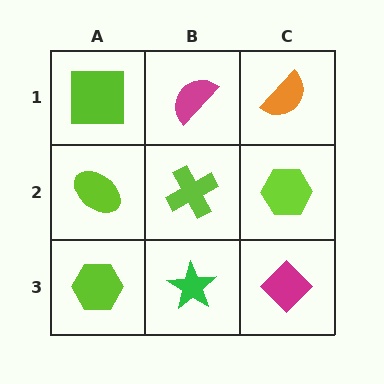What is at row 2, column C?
A lime hexagon.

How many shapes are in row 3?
3 shapes.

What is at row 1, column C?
An orange semicircle.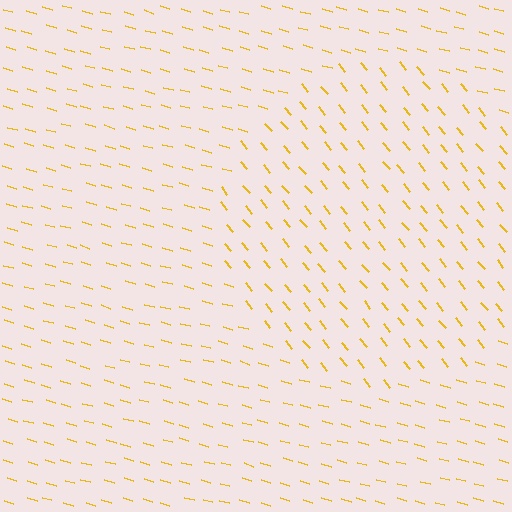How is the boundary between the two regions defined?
The boundary is defined purely by a change in line orientation (approximately 35 degrees difference). All lines are the same color and thickness.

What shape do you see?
I see a circle.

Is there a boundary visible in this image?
Yes, there is a texture boundary formed by a change in line orientation.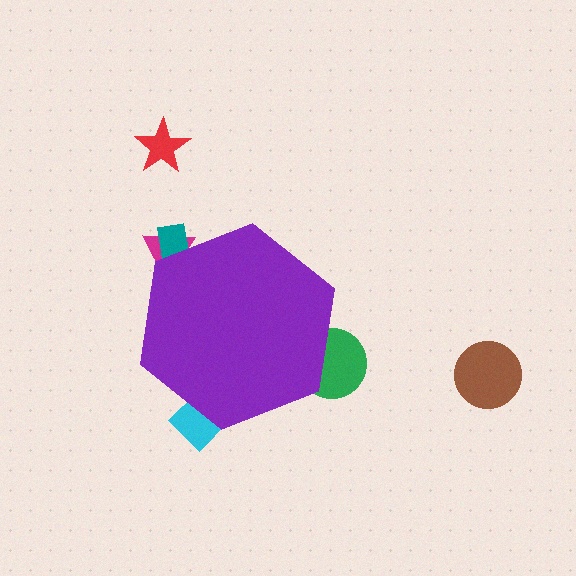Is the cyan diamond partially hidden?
Yes, the cyan diamond is partially hidden behind the purple hexagon.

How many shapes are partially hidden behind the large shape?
4 shapes are partially hidden.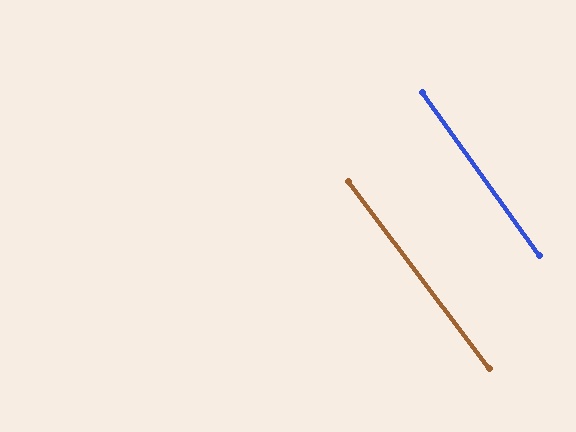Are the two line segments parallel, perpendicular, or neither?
Parallel — their directions differ by only 1.2°.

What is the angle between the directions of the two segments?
Approximately 1 degree.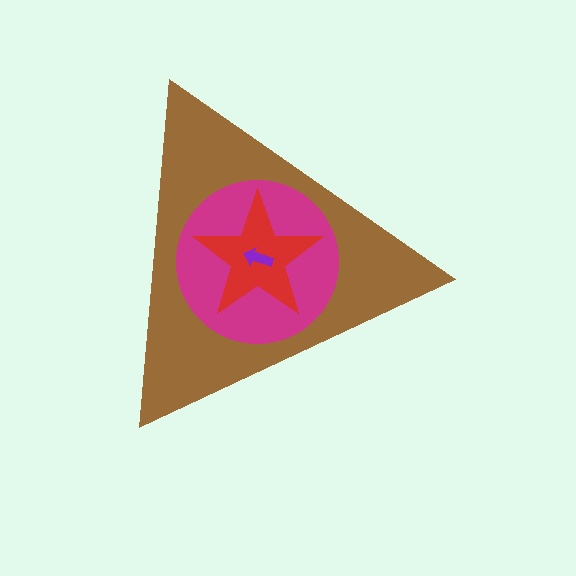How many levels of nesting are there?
4.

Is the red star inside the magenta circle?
Yes.